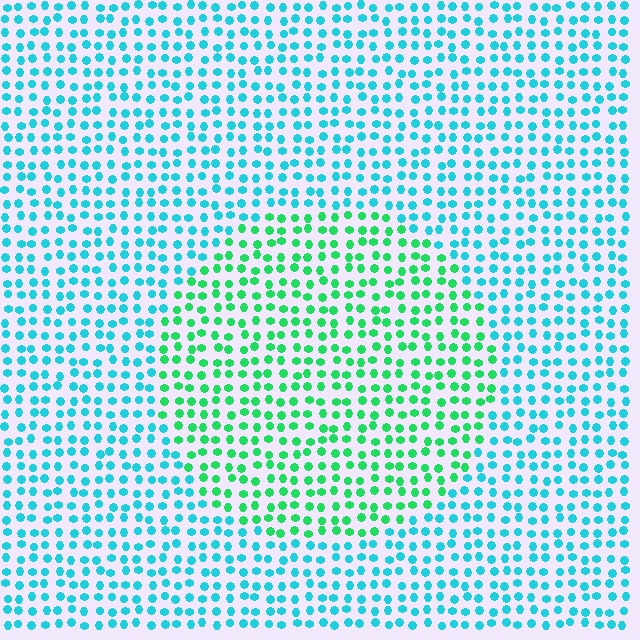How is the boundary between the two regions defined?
The boundary is defined purely by a slight shift in hue (about 44 degrees). Spacing, size, and orientation are identical on both sides.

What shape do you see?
I see a circle.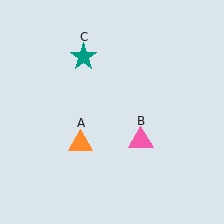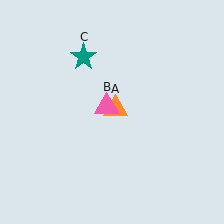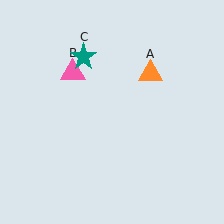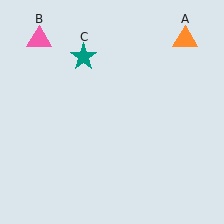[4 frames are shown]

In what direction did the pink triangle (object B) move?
The pink triangle (object B) moved up and to the left.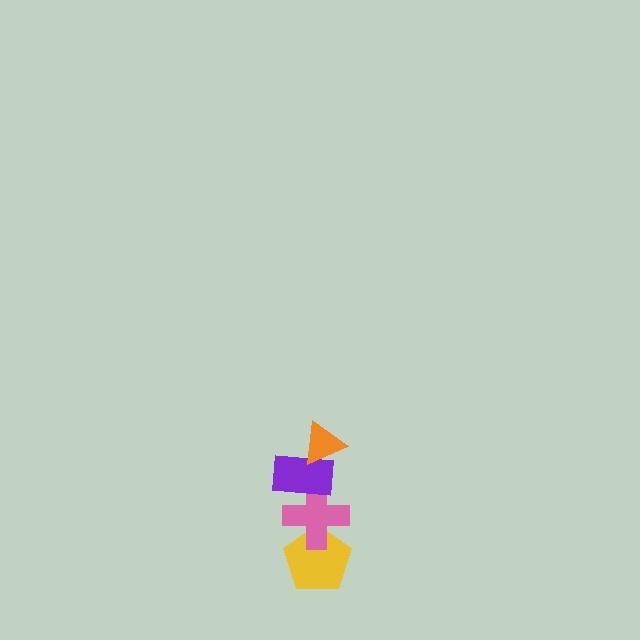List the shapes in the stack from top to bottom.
From top to bottom: the orange triangle, the purple rectangle, the pink cross, the yellow pentagon.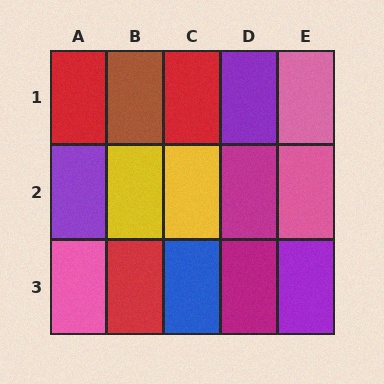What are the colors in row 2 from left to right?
Purple, yellow, yellow, magenta, pink.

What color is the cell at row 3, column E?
Purple.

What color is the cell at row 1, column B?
Brown.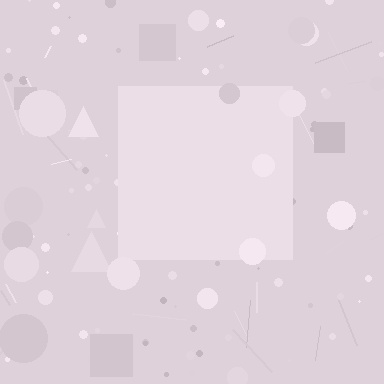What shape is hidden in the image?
A square is hidden in the image.